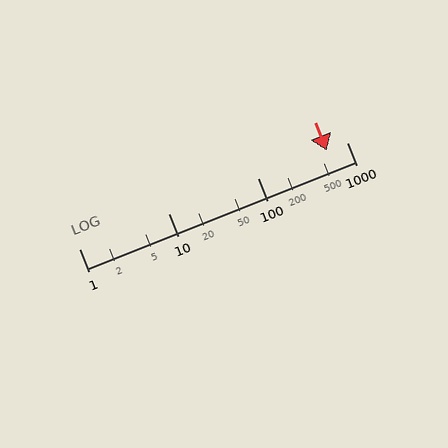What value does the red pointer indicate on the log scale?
The pointer indicates approximately 600.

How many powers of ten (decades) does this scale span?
The scale spans 3 decades, from 1 to 1000.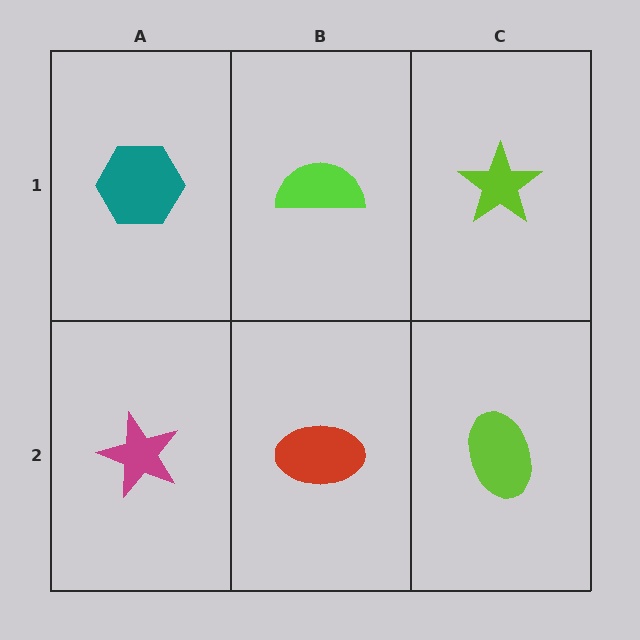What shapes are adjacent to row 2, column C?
A lime star (row 1, column C), a red ellipse (row 2, column B).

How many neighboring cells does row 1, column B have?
3.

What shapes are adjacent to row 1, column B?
A red ellipse (row 2, column B), a teal hexagon (row 1, column A), a lime star (row 1, column C).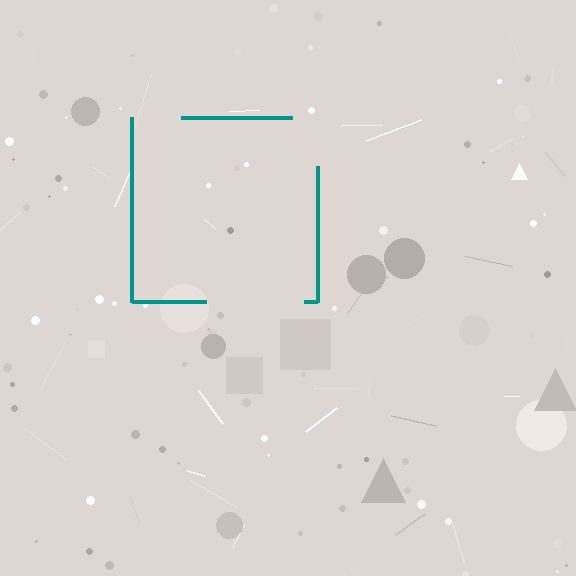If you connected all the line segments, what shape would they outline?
They would outline a square.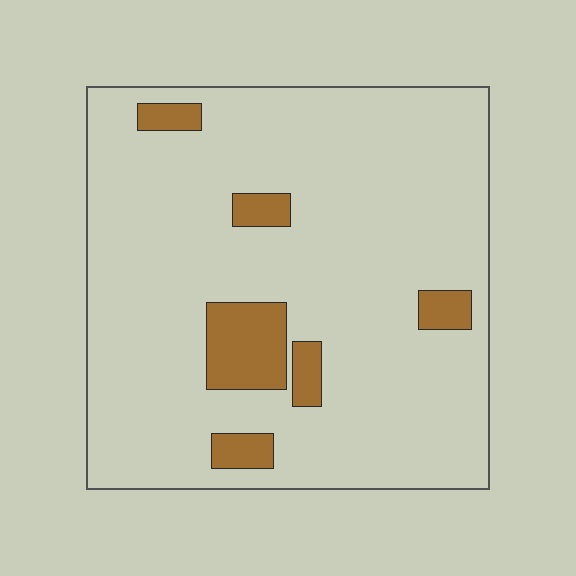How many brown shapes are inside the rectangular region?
6.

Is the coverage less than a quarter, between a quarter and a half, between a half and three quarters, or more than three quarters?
Less than a quarter.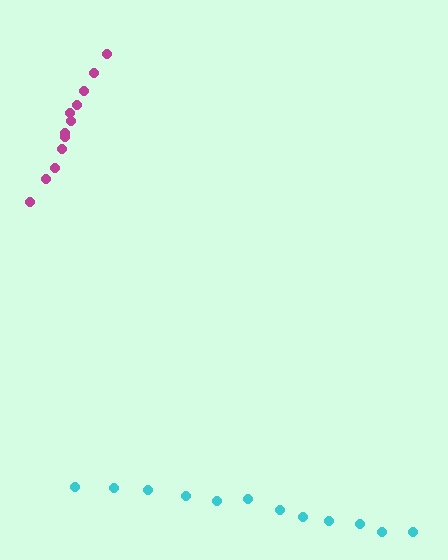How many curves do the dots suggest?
There are 2 distinct paths.